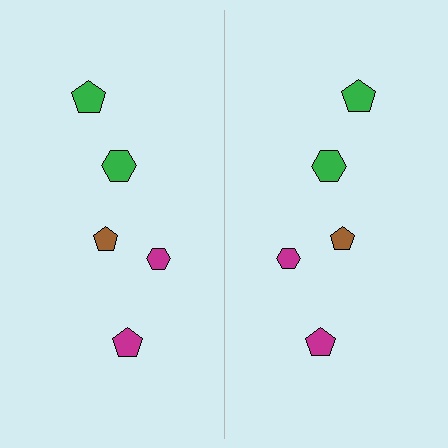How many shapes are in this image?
There are 10 shapes in this image.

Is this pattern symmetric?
Yes, this pattern has bilateral (reflection) symmetry.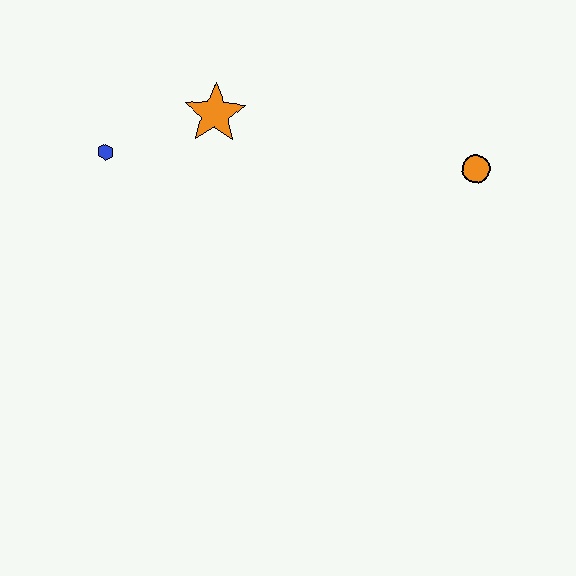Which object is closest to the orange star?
The blue hexagon is closest to the orange star.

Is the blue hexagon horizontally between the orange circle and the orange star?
No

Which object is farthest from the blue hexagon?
The orange circle is farthest from the blue hexagon.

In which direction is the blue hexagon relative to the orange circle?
The blue hexagon is to the left of the orange circle.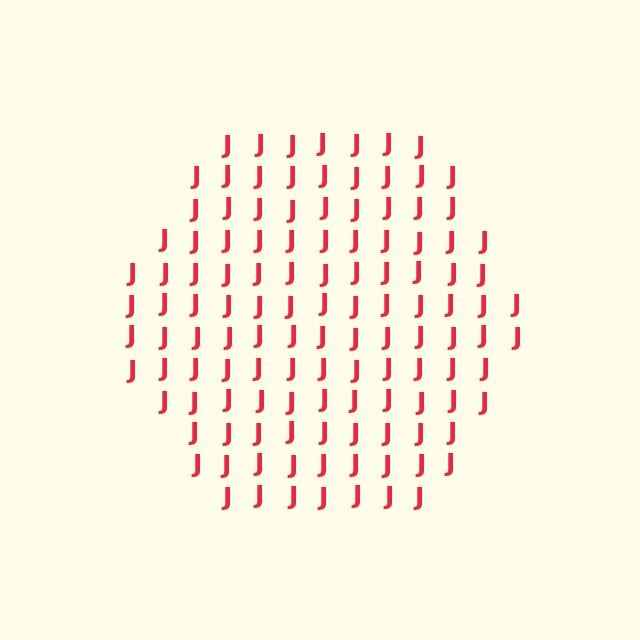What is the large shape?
The large shape is a hexagon.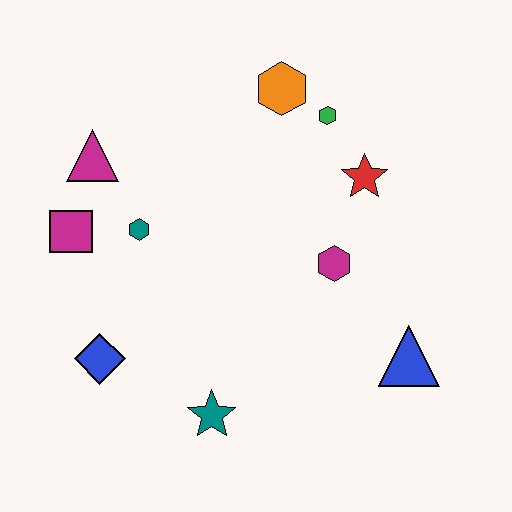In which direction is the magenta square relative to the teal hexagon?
The magenta square is to the left of the teal hexagon.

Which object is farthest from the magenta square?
The blue triangle is farthest from the magenta square.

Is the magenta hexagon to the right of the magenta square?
Yes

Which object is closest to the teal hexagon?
The magenta square is closest to the teal hexagon.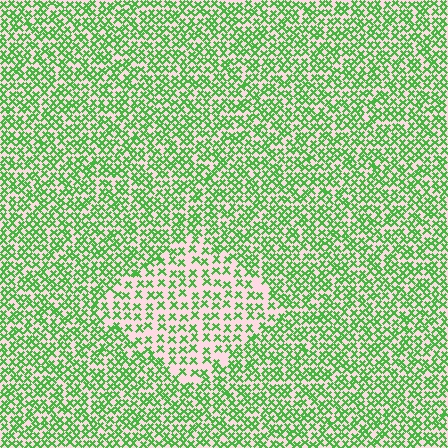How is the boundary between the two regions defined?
The boundary is defined by a change in element density (approximately 1.9x ratio). All elements are the same color, size, and shape.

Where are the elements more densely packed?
The elements are more densely packed outside the diamond boundary.